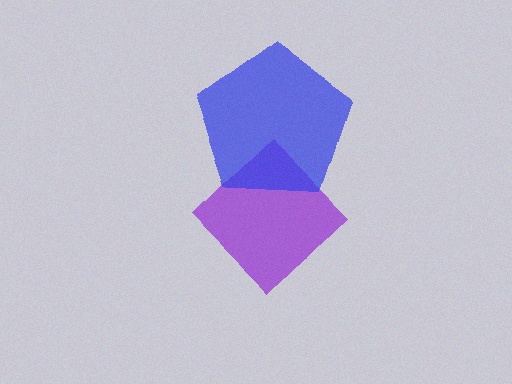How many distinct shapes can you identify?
There are 2 distinct shapes: a purple diamond, a blue pentagon.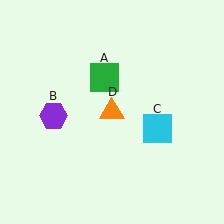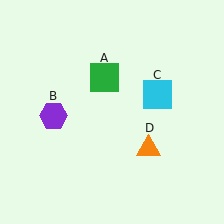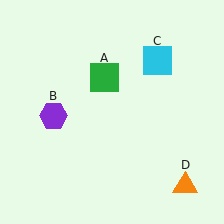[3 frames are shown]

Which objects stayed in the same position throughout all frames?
Green square (object A) and purple hexagon (object B) remained stationary.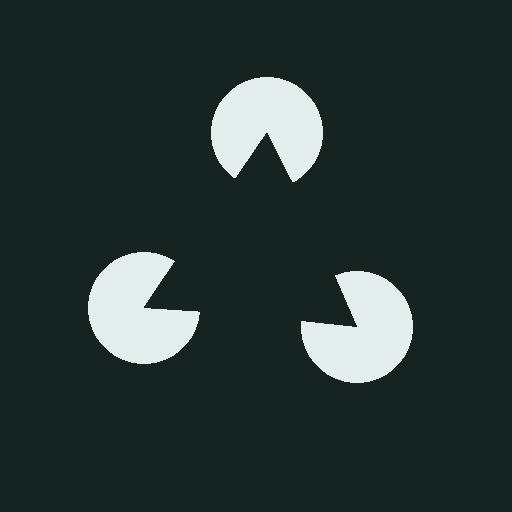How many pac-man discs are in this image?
There are 3 — one at each vertex of the illusory triangle.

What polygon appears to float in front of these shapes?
An illusory triangle — its edges are inferred from the aligned wedge cuts in the pac-man discs, not physically drawn.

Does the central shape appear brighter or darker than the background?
It typically appears slightly darker than the background, even though no actual brightness change is drawn.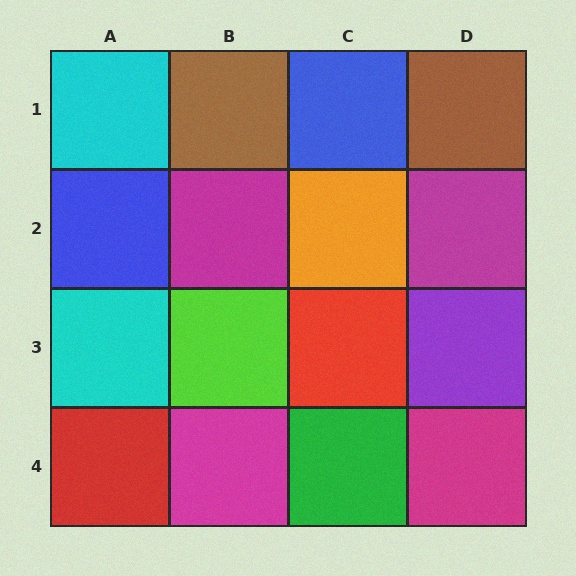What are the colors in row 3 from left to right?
Cyan, lime, red, purple.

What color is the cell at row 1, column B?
Brown.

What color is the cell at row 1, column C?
Blue.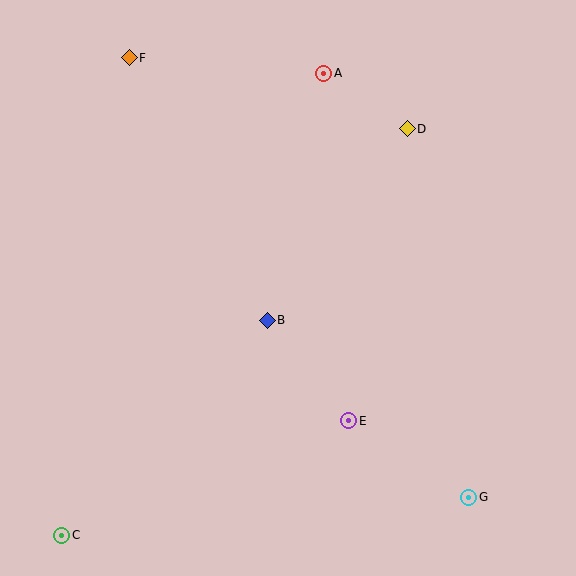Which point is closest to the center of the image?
Point B at (267, 320) is closest to the center.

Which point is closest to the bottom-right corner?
Point G is closest to the bottom-right corner.